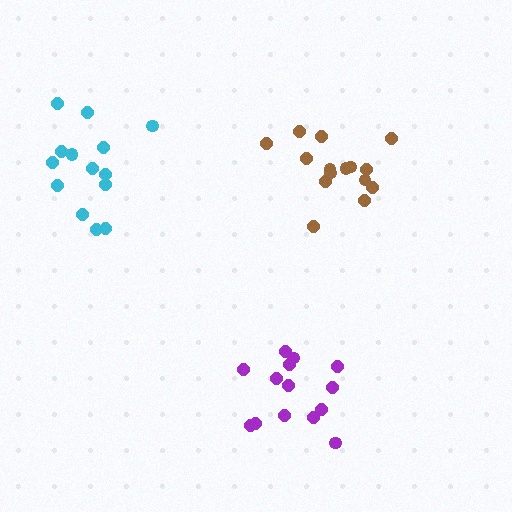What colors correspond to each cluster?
The clusters are colored: brown, purple, cyan.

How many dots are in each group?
Group 1: 15 dots, Group 2: 14 dots, Group 3: 14 dots (43 total).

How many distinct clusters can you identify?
There are 3 distinct clusters.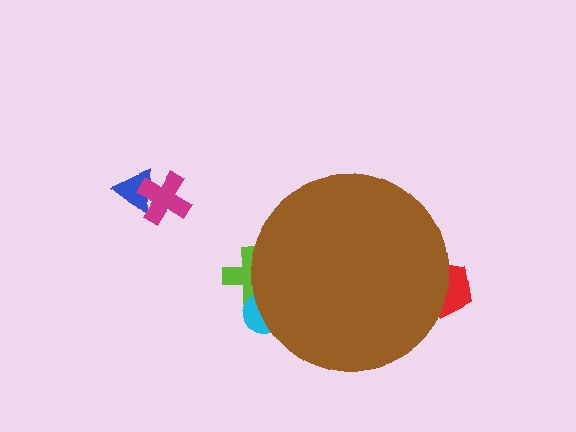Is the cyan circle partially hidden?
Yes, the cyan circle is partially hidden behind the brown circle.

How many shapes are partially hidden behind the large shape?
3 shapes are partially hidden.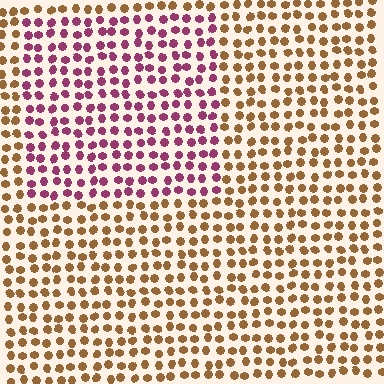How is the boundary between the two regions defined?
The boundary is defined purely by a slight shift in hue (about 66 degrees). Spacing, size, and orientation are identical on both sides.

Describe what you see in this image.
The image is filled with small brown elements in a uniform arrangement. A rectangle-shaped region is visible where the elements are tinted to a slightly different hue, forming a subtle color boundary.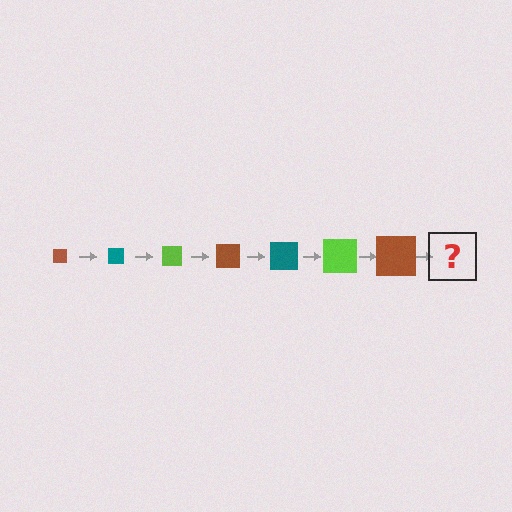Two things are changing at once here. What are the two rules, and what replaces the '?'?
The two rules are that the square grows larger each step and the color cycles through brown, teal, and lime. The '?' should be a teal square, larger than the previous one.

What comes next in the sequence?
The next element should be a teal square, larger than the previous one.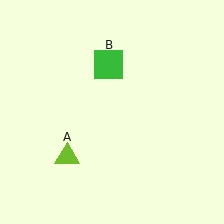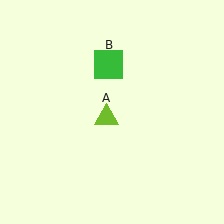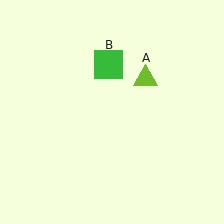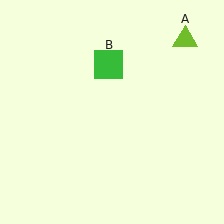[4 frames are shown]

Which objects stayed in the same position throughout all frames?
Green square (object B) remained stationary.